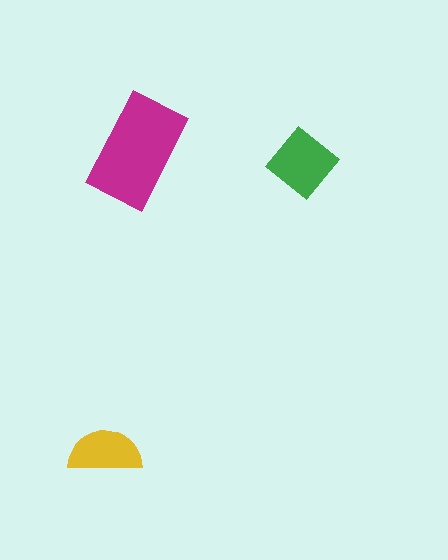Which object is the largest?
The magenta rectangle.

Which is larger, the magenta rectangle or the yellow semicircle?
The magenta rectangle.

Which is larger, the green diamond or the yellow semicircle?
The green diamond.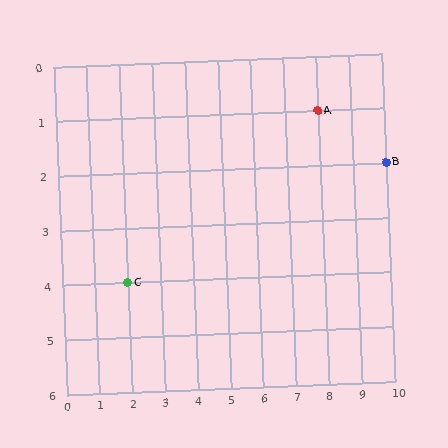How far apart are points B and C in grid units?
Points B and C are 8 columns and 2 rows apart (about 8.2 grid units diagonally).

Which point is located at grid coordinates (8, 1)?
Point A is at (8, 1).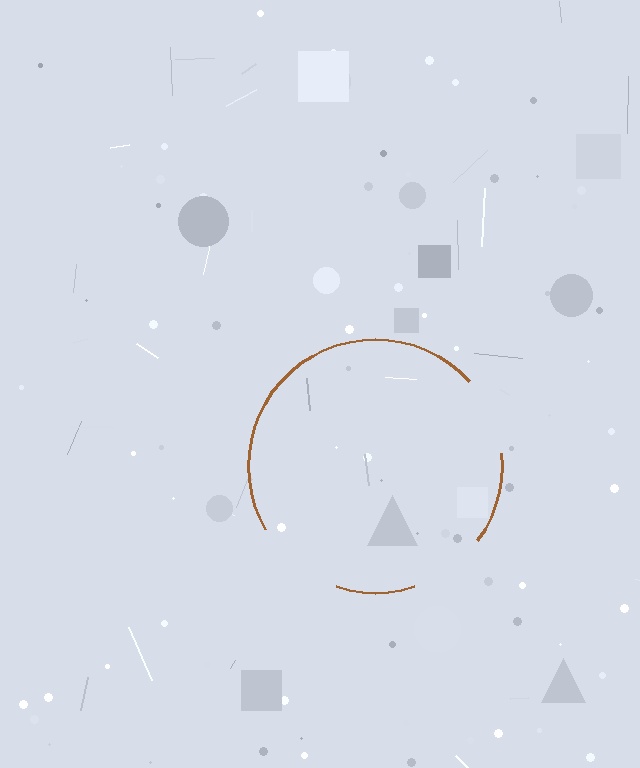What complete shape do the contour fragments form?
The contour fragments form a circle.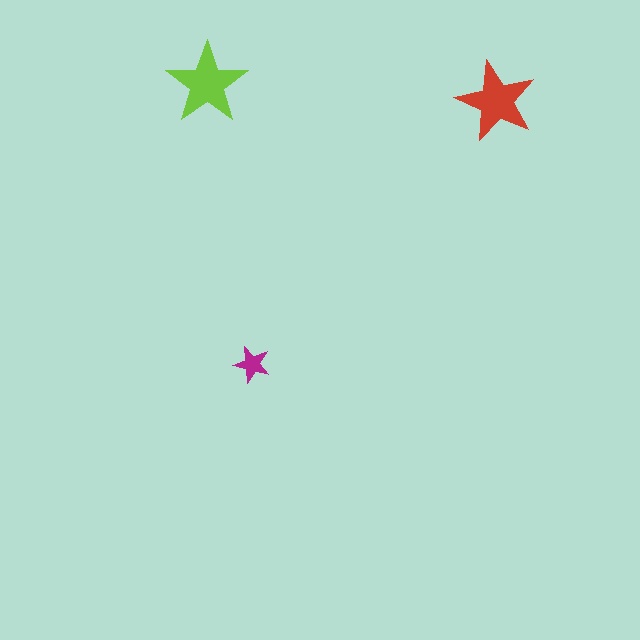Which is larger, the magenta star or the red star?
The red one.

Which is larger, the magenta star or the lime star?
The lime one.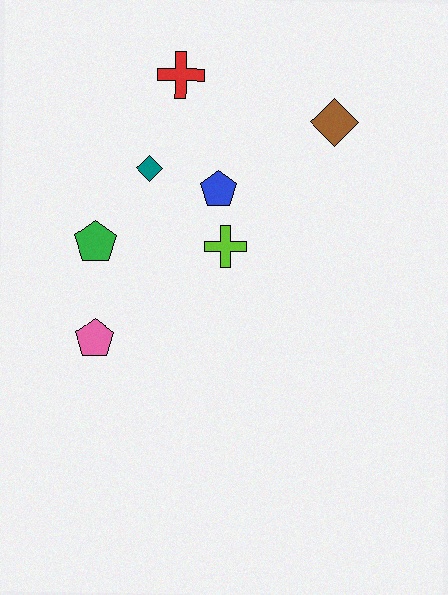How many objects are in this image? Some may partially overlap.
There are 7 objects.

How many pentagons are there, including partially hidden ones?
There are 3 pentagons.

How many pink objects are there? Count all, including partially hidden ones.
There is 1 pink object.